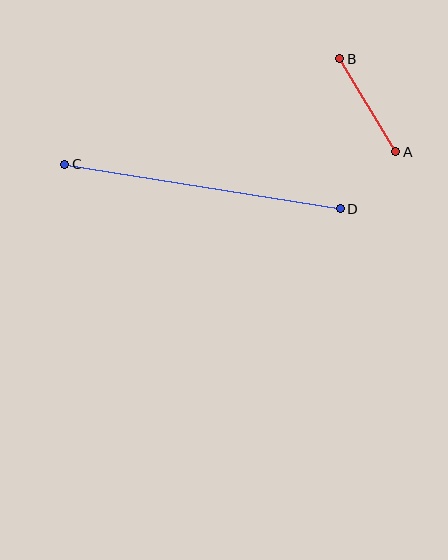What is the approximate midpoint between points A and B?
The midpoint is at approximately (368, 105) pixels.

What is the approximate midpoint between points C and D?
The midpoint is at approximately (202, 186) pixels.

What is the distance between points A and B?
The distance is approximately 109 pixels.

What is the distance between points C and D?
The distance is approximately 279 pixels.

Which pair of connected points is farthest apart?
Points C and D are farthest apart.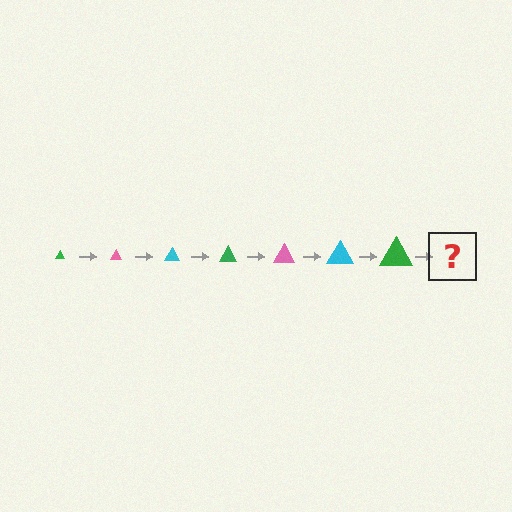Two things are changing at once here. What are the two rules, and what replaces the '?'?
The two rules are that the triangle grows larger each step and the color cycles through green, pink, and cyan. The '?' should be a pink triangle, larger than the previous one.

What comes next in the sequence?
The next element should be a pink triangle, larger than the previous one.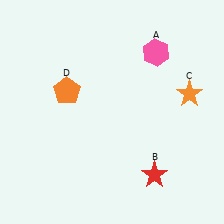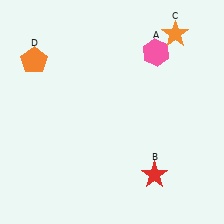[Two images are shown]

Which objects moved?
The objects that moved are: the orange star (C), the orange pentagon (D).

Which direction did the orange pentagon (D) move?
The orange pentagon (D) moved left.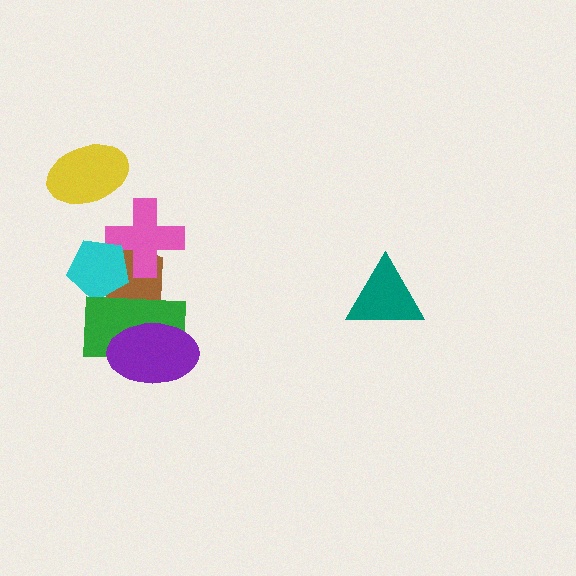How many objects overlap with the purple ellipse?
1 object overlaps with the purple ellipse.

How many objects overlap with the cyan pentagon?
3 objects overlap with the cyan pentagon.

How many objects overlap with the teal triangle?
0 objects overlap with the teal triangle.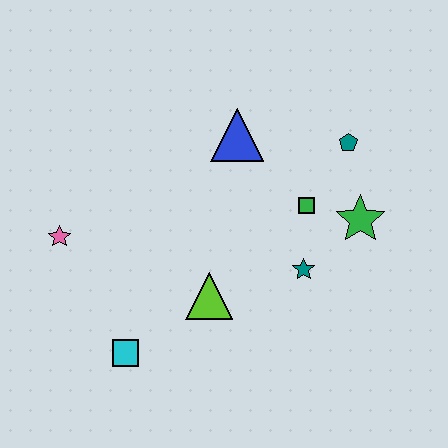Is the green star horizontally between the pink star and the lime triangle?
No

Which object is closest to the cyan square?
The lime triangle is closest to the cyan square.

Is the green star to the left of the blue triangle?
No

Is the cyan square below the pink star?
Yes